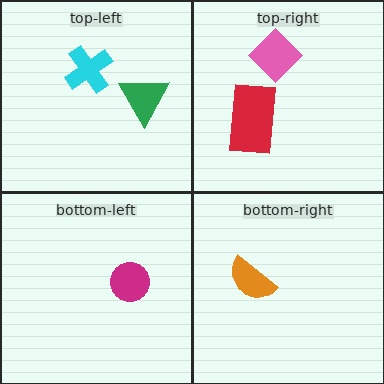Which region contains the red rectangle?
The top-right region.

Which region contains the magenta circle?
The bottom-left region.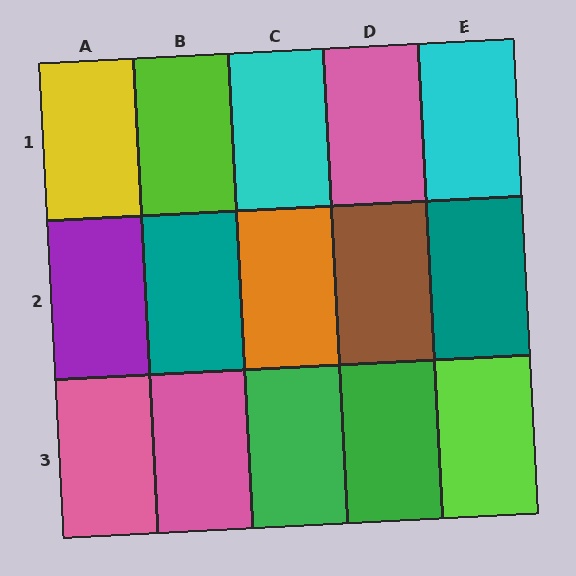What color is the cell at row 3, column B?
Pink.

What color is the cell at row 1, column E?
Cyan.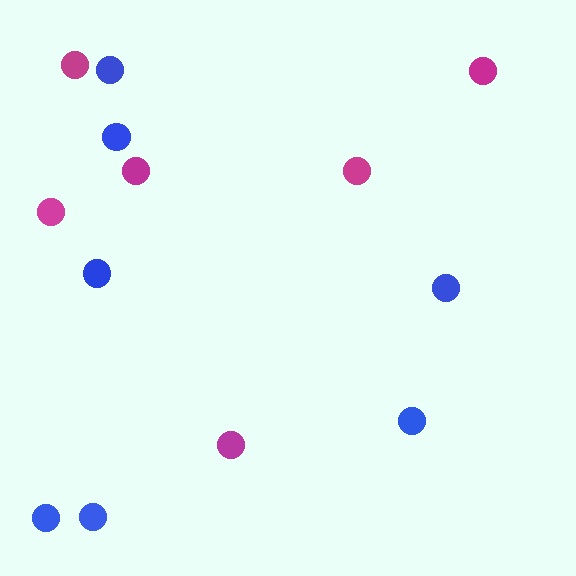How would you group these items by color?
There are 2 groups: one group of magenta circles (6) and one group of blue circles (7).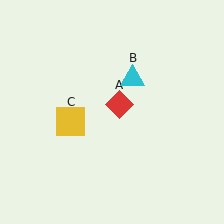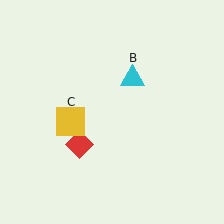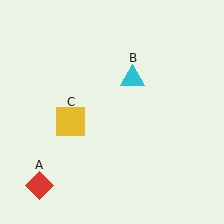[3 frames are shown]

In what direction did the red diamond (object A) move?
The red diamond (object A) moved down and to the left.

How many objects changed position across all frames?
1 object changed position: red diamond (object A).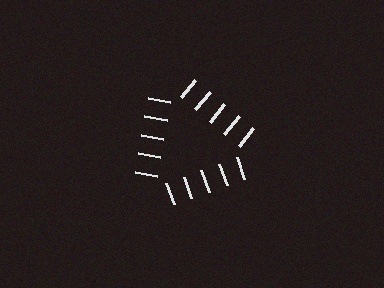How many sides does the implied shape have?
3 sides — the line-ends trace a triangle.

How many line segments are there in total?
15 — 5 along each of the 3 edges.